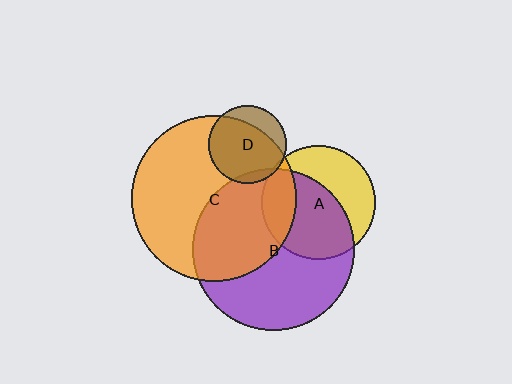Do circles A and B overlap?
Yes.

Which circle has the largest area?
Circle C (orange).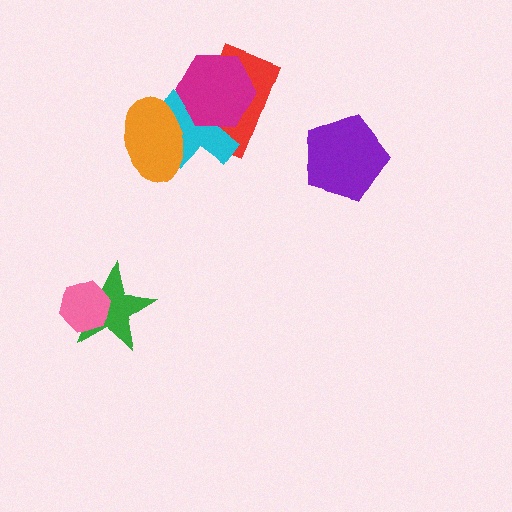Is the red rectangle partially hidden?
Yes, it is partially covered by another shape.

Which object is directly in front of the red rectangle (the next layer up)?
The cyan cross is directly in front of the red rectangle.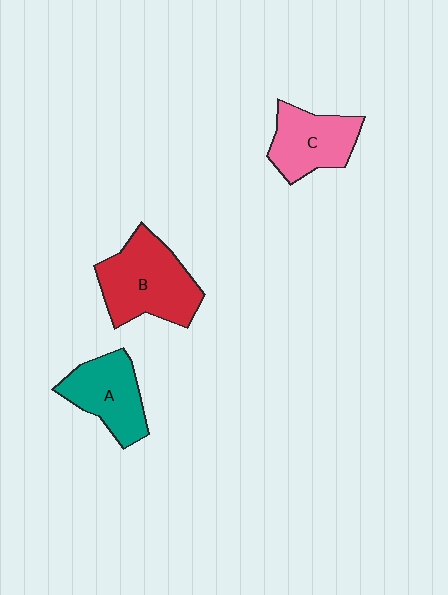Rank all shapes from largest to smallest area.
From largest to smallest: B (red), A (teal), C (pink).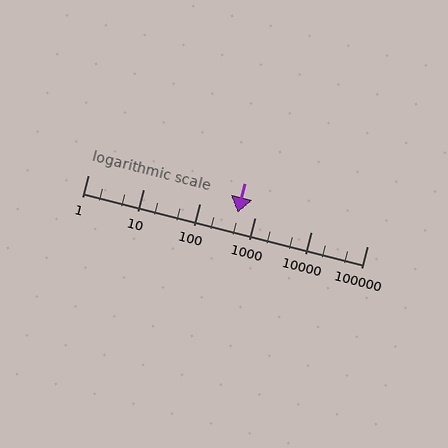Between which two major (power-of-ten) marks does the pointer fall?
The pointer is between 100 and 1000.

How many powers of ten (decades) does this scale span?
The scale spans 5 decades, from 1 to 100000.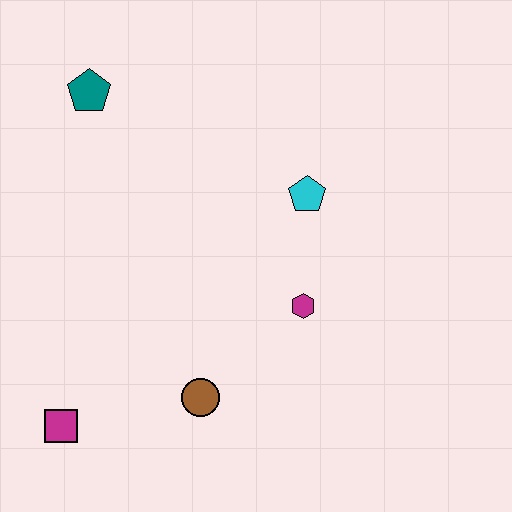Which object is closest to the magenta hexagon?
The cyan pentagon is closest to the magenta hexagon.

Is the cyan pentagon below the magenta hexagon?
No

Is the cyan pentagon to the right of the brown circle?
Yes